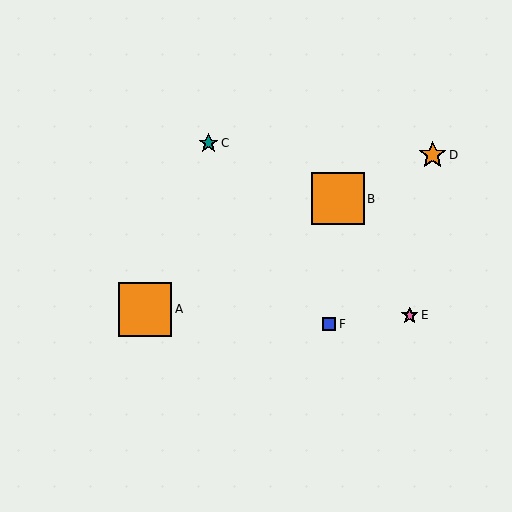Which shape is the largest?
The orange square (labeled A) is the largest.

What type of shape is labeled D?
Shape D is an orange star.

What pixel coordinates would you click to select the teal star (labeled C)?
Click at (208, 143) to select the teal star C.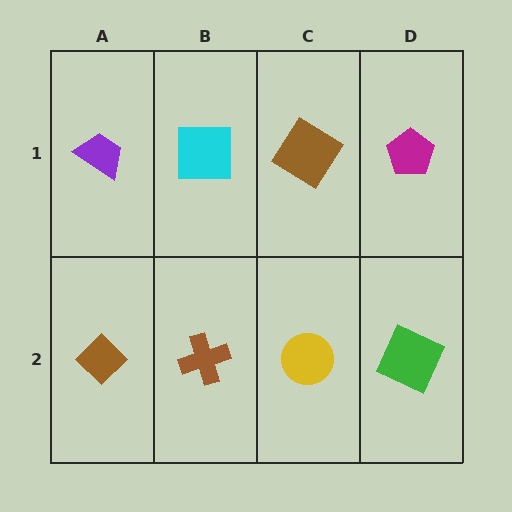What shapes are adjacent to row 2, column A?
A purple trapezoid (row 1, column A), a brown cross (row 2, column B).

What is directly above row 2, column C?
A brown diamond.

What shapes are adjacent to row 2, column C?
A brown diamond (row 1, column C), a brown cross (row 2, column B), a green square (row 2, column D).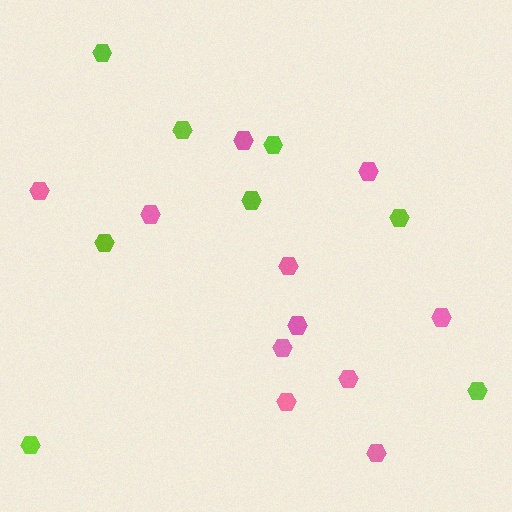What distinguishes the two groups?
There are 2 groups: one group of lime hexagons (8) and one group of pink hexagons (11).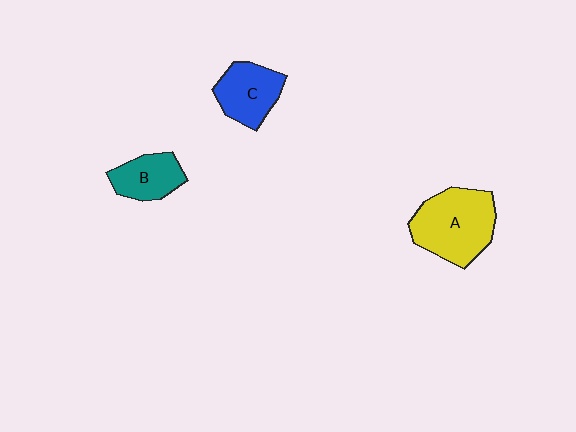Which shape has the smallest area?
Shape B (teal).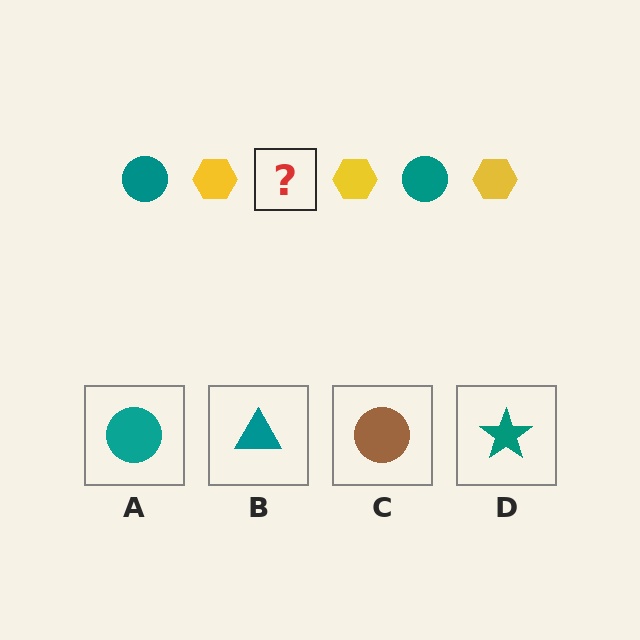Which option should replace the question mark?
Option A.